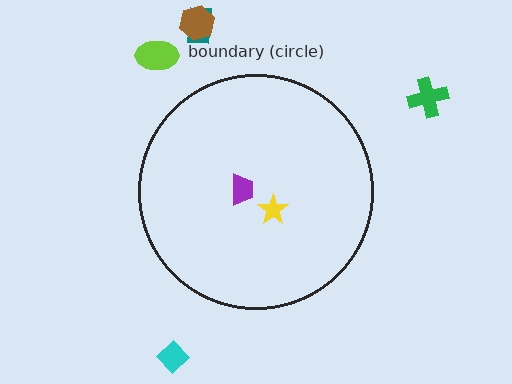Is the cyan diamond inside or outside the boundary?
Outside.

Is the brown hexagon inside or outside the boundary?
Outside.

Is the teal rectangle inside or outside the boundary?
Outside.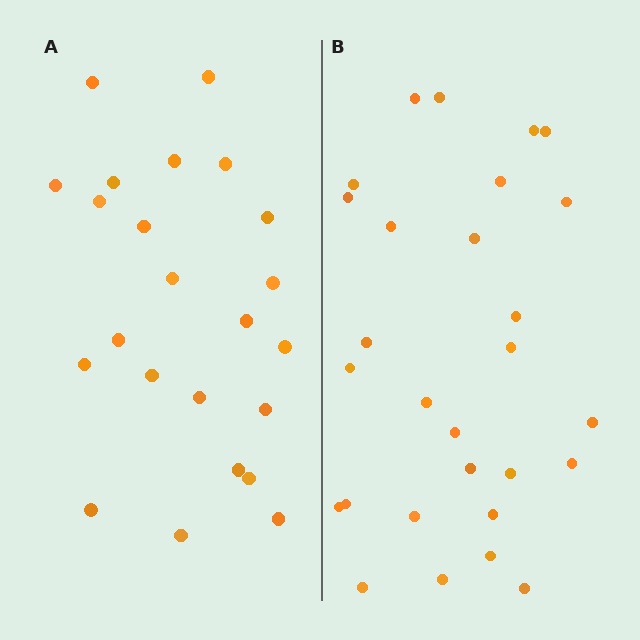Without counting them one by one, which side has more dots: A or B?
Region B (the right region) has more dots.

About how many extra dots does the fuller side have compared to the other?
Region B has about 5 more dots than region A.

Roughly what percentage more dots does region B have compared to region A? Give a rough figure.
About 20% more.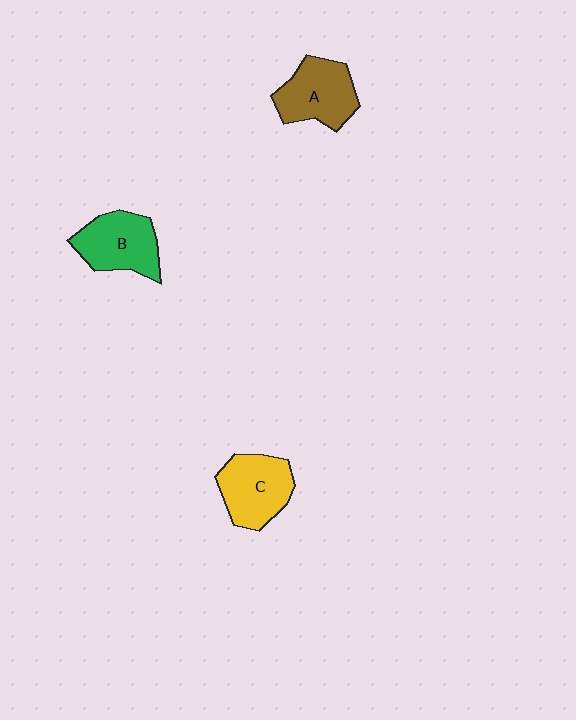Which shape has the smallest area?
Shape B (green).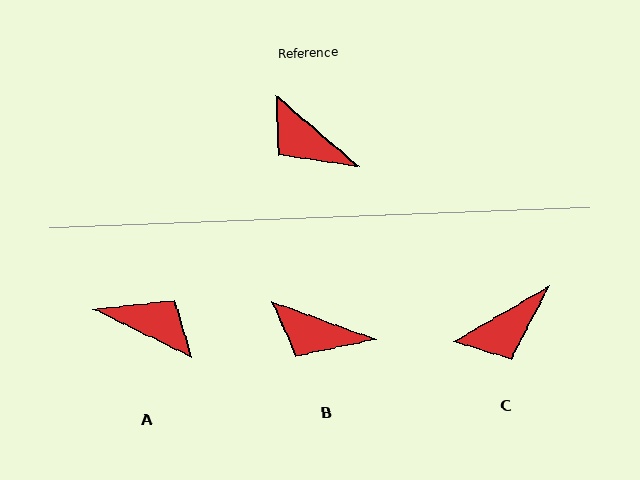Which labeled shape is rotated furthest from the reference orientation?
A, about 166 degrees away.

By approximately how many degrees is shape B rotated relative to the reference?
Approximately 21 degrees counter-clockwise.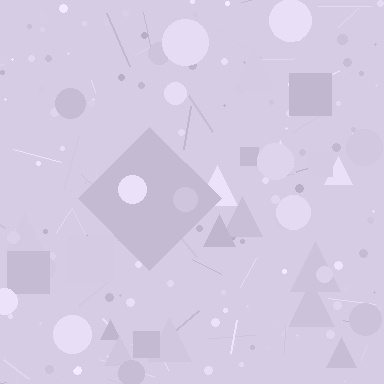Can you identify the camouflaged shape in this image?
The camouflaged shape is a diamond.